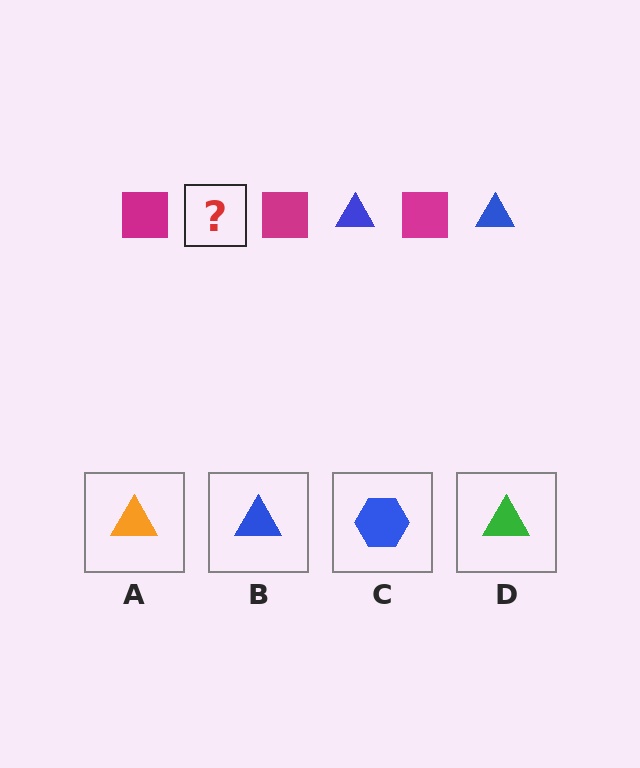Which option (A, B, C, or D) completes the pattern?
B.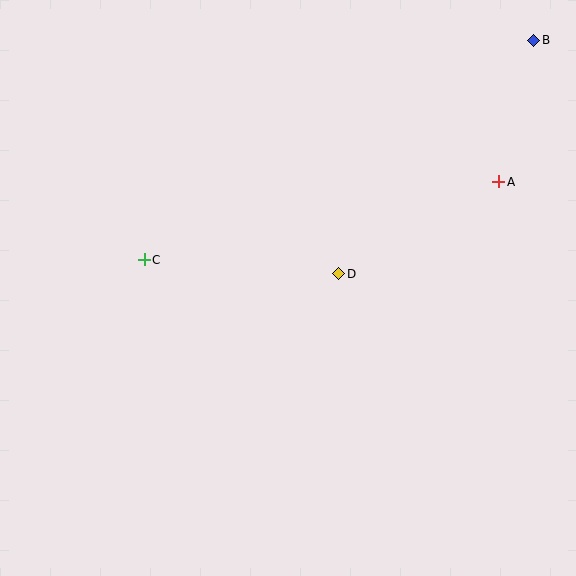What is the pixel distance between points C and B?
The distance between C and B is 447 pixels.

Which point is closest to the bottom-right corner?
Point D is closest to the bottom-right corner.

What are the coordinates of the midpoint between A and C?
The midpoint between A and C is at (321, 221).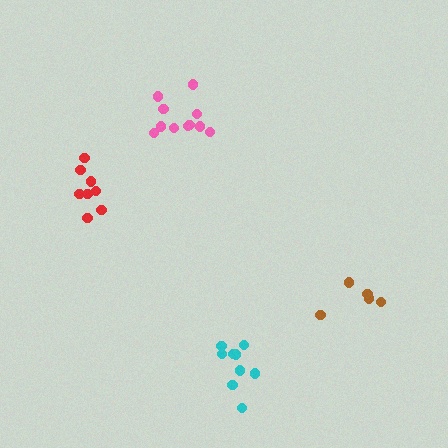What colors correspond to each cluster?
The clusters are colored: brown, cyan, pink, red.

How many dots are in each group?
Group 1: 5 dots, Group 2: 9 dots, Group 3: 11 dots, Group 4: 8 dots (33 total).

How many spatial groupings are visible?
There are 4 spatial groupings.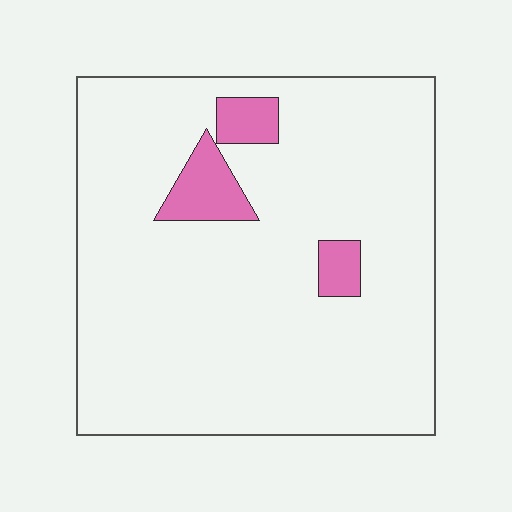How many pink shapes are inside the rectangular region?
3.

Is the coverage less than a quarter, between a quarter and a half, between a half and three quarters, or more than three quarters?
Less than a quarter.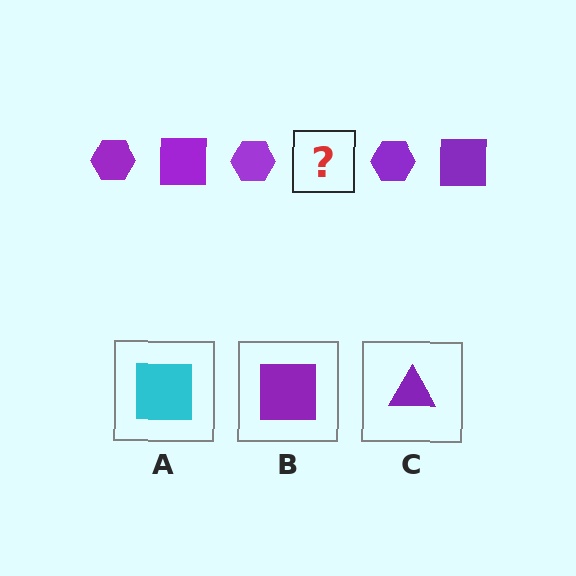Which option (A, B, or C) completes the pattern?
B.